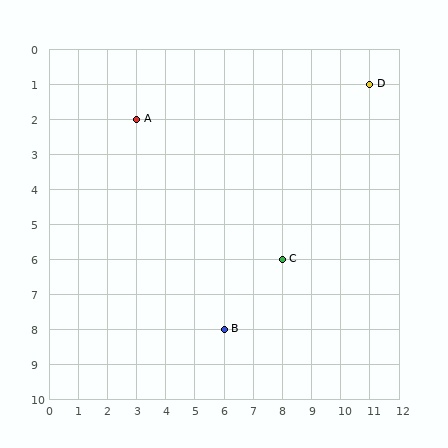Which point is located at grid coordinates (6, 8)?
Point B is at (6, 8).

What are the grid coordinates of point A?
Point A is at grid coordinates (3, 2).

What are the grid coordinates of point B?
Point B is at grid coordinates (6, 8).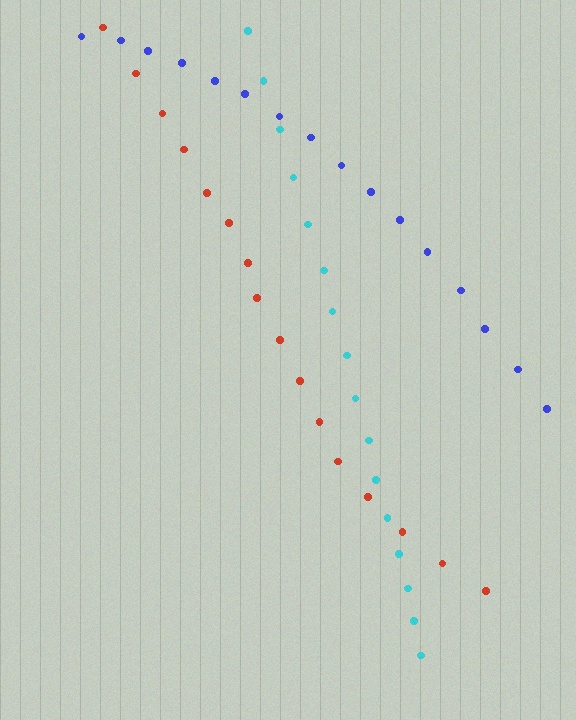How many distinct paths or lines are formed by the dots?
There are 3 distinct paths.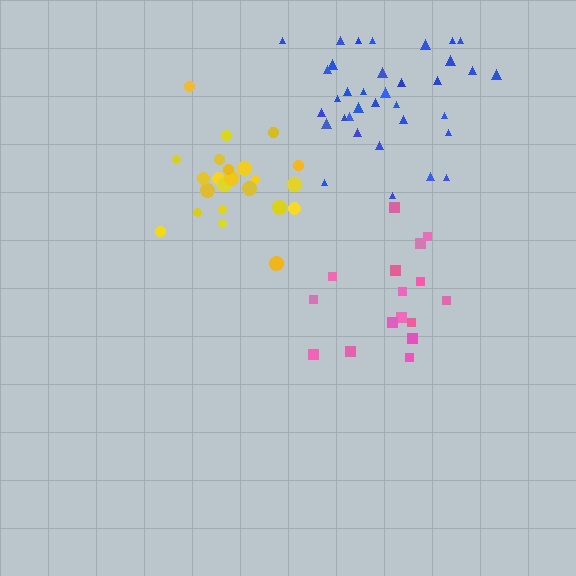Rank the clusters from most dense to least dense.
blue, yellow, pink.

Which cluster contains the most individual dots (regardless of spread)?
Blue (35).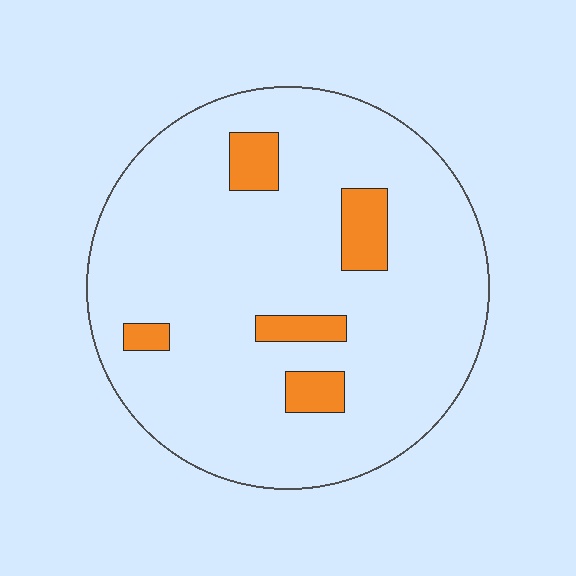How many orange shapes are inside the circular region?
5.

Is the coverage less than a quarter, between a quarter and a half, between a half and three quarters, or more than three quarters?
Less than a quarter.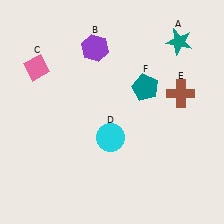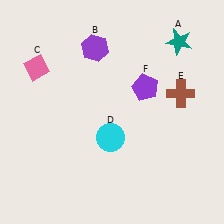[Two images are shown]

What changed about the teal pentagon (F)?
In Image 1, F is teal. In Image 2, it changed to purple.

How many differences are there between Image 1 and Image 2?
There is 1 difference between the two images.